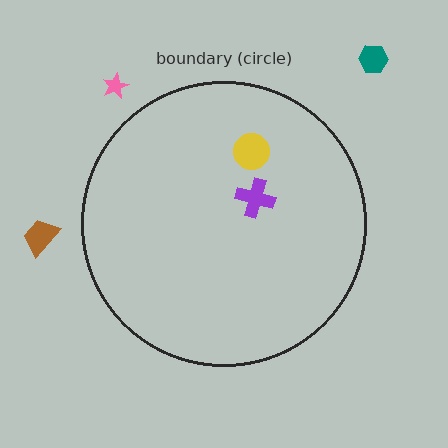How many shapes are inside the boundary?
2 inside, 3 outside.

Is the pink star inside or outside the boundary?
Outside.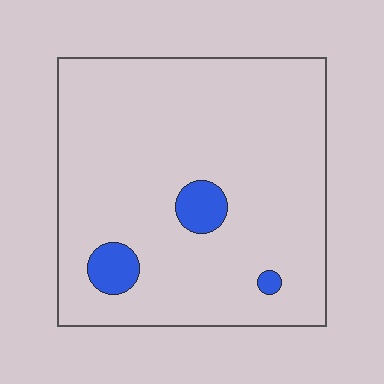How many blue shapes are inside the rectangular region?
3.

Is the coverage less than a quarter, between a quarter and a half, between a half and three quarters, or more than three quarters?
Less than a quarter.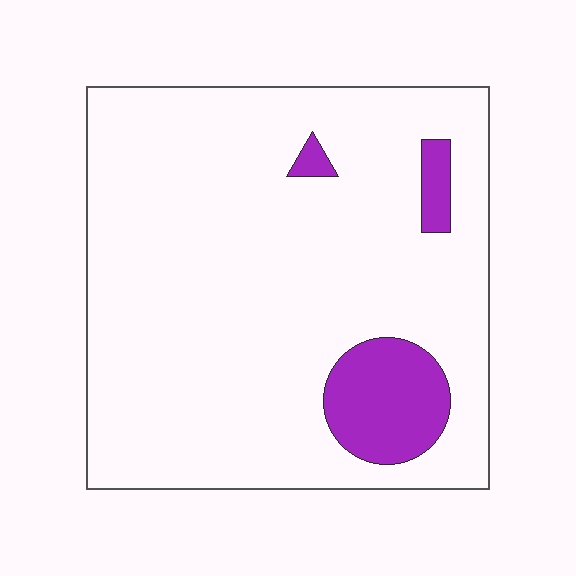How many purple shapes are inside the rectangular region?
3.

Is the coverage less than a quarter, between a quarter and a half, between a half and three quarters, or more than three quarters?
Less than a quarter.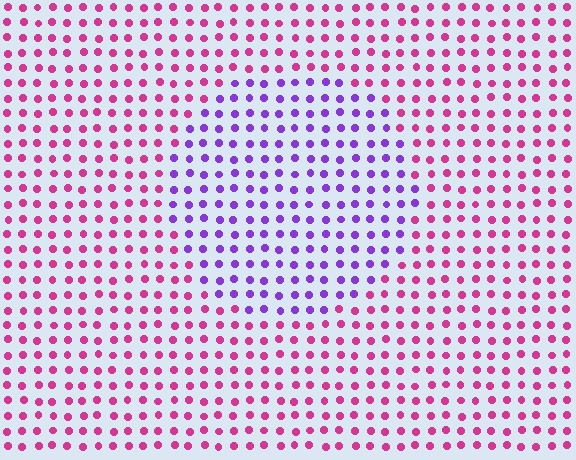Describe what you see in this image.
The image is filled with small magenta elements in a uniform arrangement. A circle-shaped region is visible where the elements are tinted to a slightly different hue, forming a subtle color boundary.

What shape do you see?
I see a circle.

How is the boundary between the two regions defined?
The boundary is defined purely by a slight shift in hue (about 54 degrees). Spacing, size, and orientation are identical on both sides.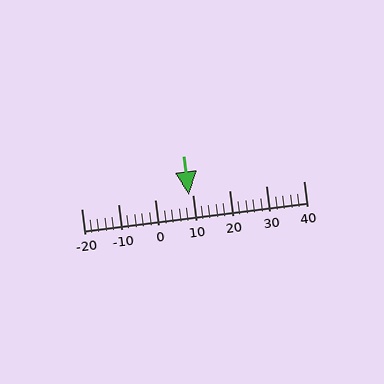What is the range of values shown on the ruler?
The ruler shows values from -20 to 40.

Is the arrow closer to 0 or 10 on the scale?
The arrow is closer to 10.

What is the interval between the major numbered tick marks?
The major tick marks are spaced 10 units apart.